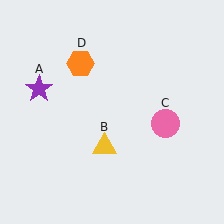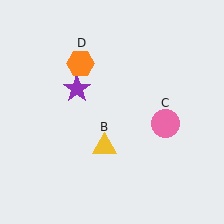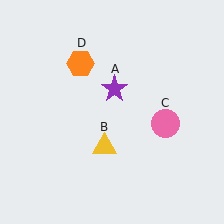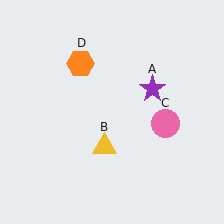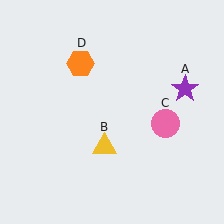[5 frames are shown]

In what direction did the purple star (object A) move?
The purple star (object A) moved right.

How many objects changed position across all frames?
1 object changed position: purple star (object A).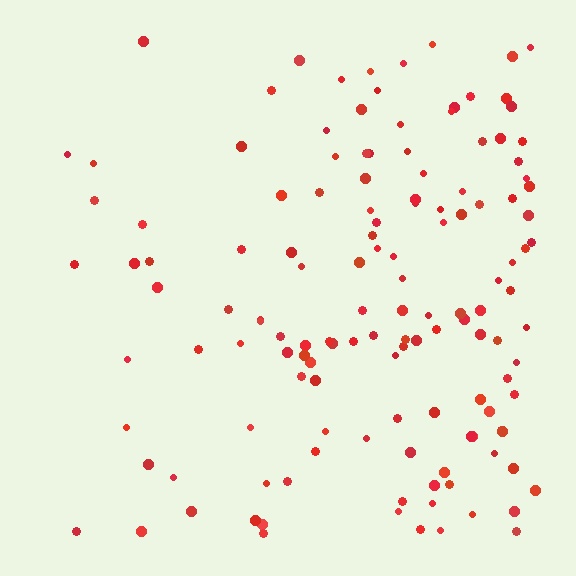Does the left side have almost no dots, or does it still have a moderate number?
Still a moderate number, just noticeably fewer than the right.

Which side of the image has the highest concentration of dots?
The right.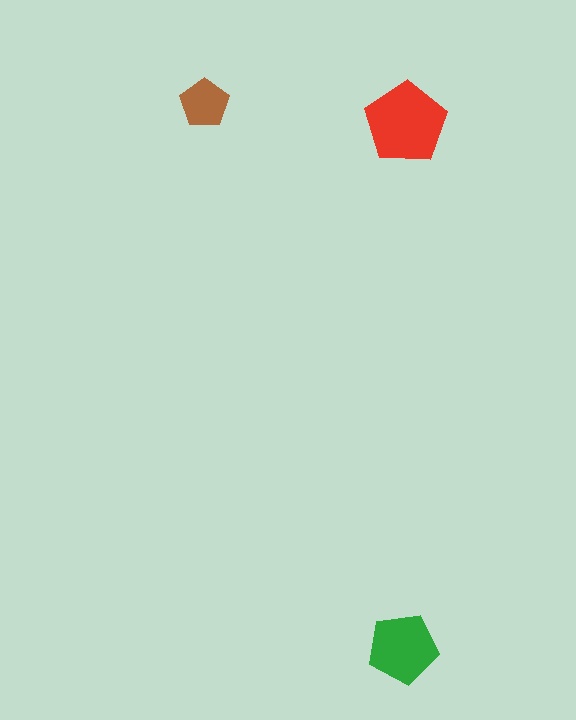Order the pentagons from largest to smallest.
the red one, the green one, the brown one.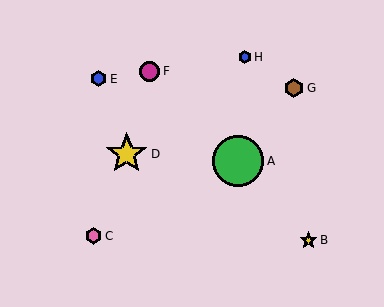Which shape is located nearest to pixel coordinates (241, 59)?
The blue hexagon (labeled H) at (245, 57) is nearest to that location.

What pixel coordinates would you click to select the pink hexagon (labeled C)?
Click at (94, 236) to select the pink hexagon C.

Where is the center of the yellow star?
The center of the yellow star is at (309, 240).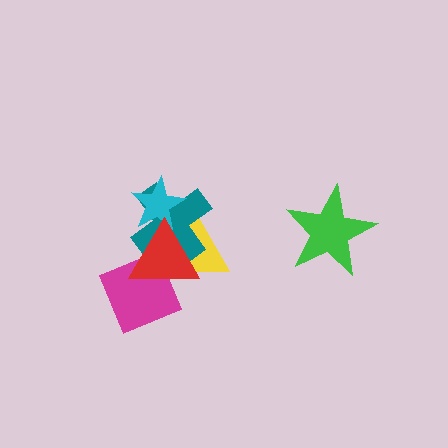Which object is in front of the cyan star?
The red triangle is in front of the cyan star.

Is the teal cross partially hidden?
Yes, it is partially covered by another shape.